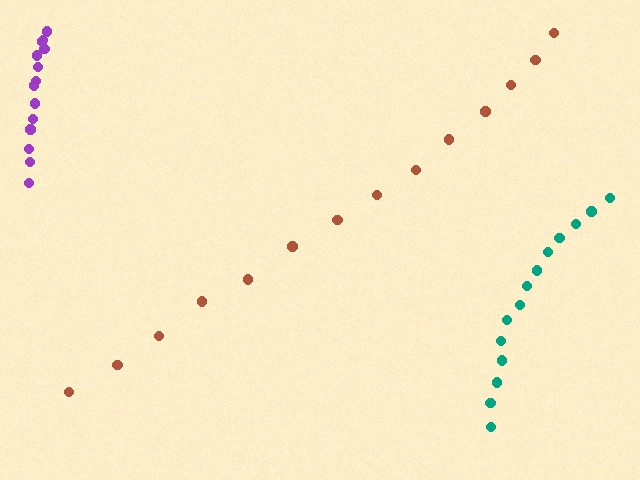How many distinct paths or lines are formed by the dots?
There are 3 distinct paths.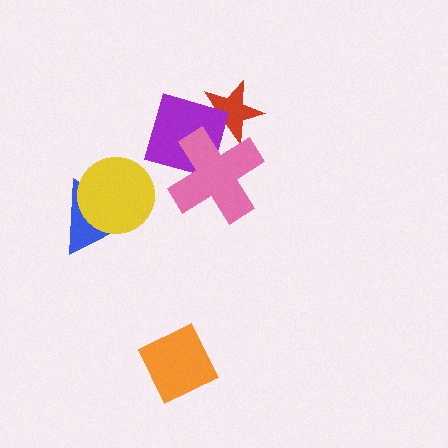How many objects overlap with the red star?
2 objects overlap with the red star.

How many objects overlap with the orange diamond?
0 objects overlap with the orange diamond.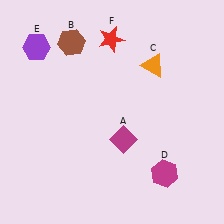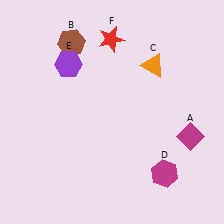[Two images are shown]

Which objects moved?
The objects that moved are: the magenta diamond (A), the purple hexagon (E).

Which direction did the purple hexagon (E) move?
The purple hexagon (E) moved right.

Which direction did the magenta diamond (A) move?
The magenta diamond (A) moved right.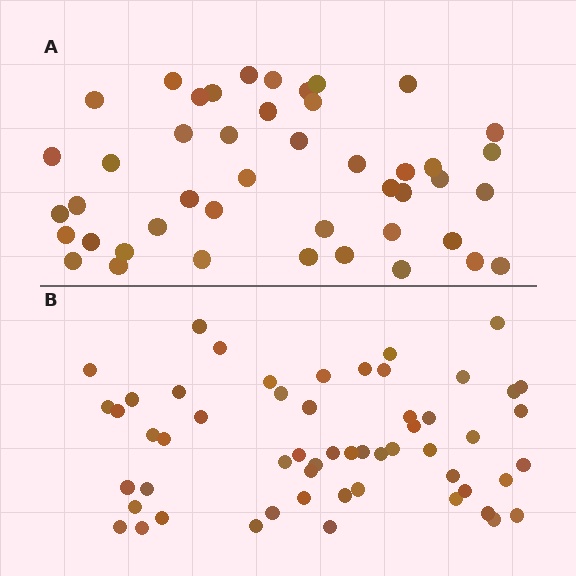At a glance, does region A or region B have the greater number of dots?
Region B (the bottom region) has more dots.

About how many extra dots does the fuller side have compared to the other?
Region B has roughly 12 or so more dots than region A.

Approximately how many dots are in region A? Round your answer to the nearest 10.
About 40 dots. (The exact count is 45, which rounds to 40.)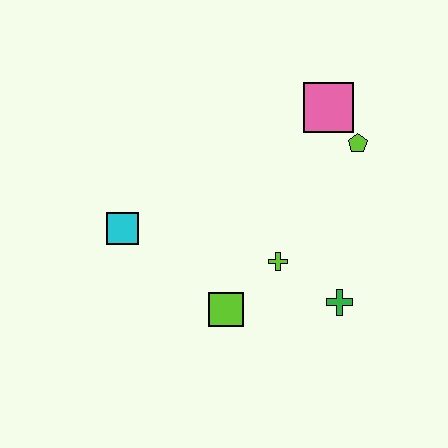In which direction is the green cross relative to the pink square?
The green cross is below the pink square.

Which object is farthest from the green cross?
The cyan square is farthest from the green cross.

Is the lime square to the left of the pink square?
Yes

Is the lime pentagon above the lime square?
Yes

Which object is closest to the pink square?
The lime pentagon is closest to the pink square.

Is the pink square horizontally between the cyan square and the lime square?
No